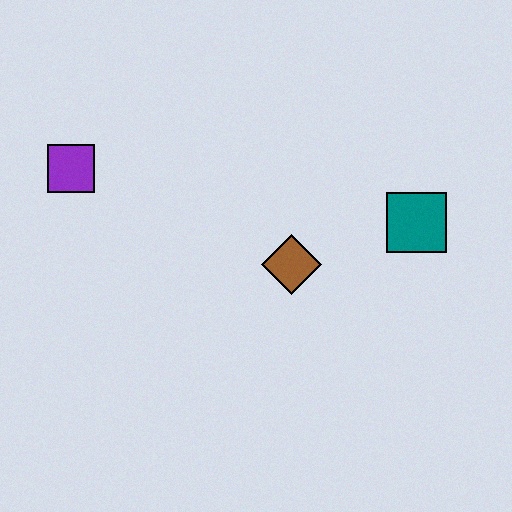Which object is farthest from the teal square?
The purple square is farthest from the teal square.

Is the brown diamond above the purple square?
No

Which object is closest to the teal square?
The brown diamond is closest to the teal square.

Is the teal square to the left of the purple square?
No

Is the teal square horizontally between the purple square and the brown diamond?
No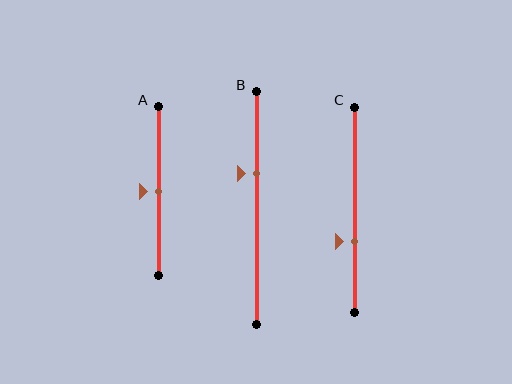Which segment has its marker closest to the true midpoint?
Segment A has its marker closest to the true midpoint.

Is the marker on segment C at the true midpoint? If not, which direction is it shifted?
No, the marker on segment C is shifted downward by about 15% of the segment length.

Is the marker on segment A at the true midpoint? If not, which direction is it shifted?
Yes, the marker on segment A is at the true midpoint.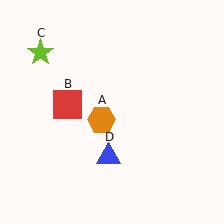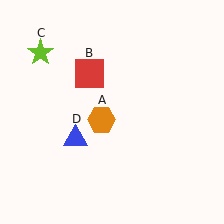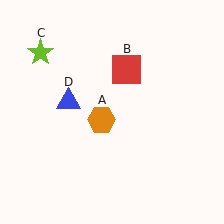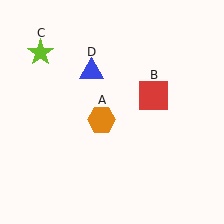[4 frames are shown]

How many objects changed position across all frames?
2 objects changed position: red square (object B), blue triangle (object D).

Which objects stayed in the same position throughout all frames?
Orange hexagon (object A) and lime star (object C) remained stationary.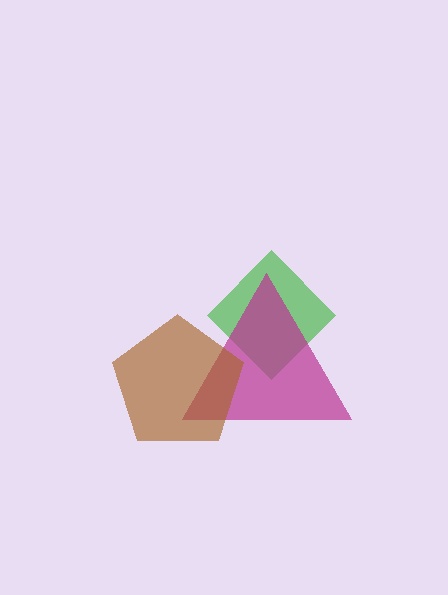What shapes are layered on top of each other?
The layered shapes are: a green diamond, a magenta triangle, a brown pentagon.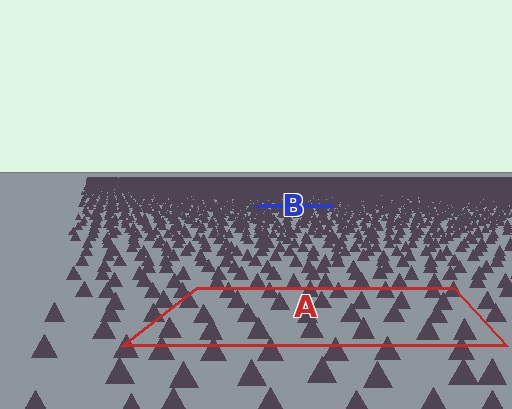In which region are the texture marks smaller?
The texture marks are smaller in region B, because it is farther away.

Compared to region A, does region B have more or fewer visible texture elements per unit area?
Region B has more texture elements per unit area — they are packed more densely because it is farther away.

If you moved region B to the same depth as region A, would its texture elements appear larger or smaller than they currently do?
They would appear larger. At a closer depth, the same texture elements are projected at a bigger on-screen size.